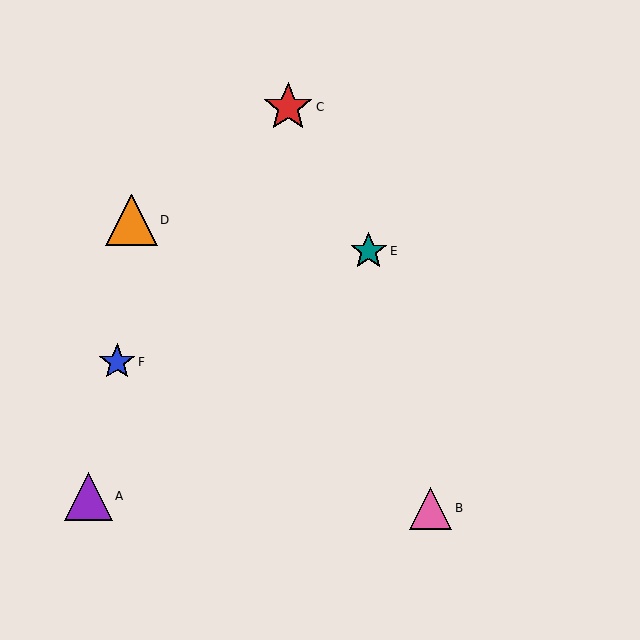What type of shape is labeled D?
Shape D is an orange triangle.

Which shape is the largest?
The orange triangle (labeled D) is the largest.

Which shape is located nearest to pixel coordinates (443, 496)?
The pink triangle (labeled B) at (430, 508) is nearest to that location.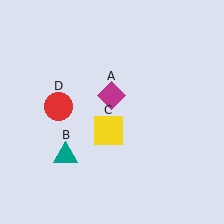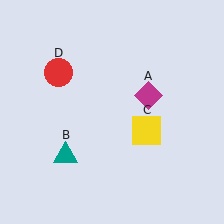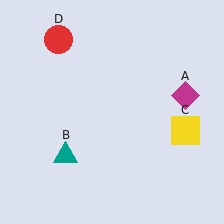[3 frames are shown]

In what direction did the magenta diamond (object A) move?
The magenta diamond (object A) moved right.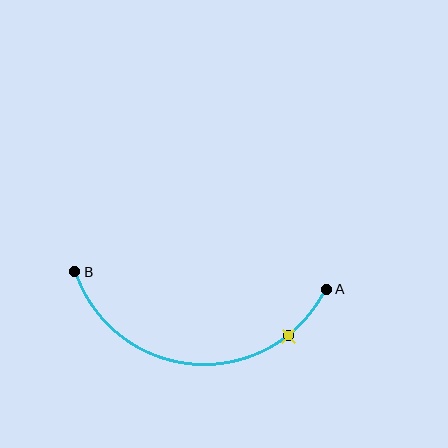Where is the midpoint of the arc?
The arc midpoint is the point on the curve farthest from the straight line joining A and B. It sits below that line.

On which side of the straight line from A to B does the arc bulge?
The arc bulges below the straight line connecting A and B.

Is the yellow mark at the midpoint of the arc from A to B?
No. The yellow mark lies on the arc but is closer to endpoint A. The arc midpoint would be at the point on the curve equidistant along the arc from both A and B.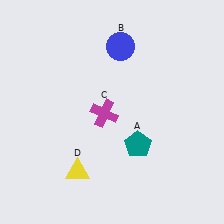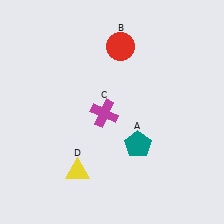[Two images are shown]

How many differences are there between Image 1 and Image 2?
There is 1 difference between the two images.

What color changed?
The circle (B) changed from blue in Image 1 to red in Image 2.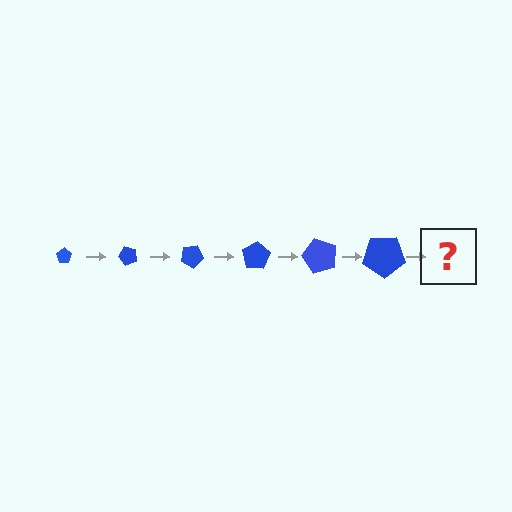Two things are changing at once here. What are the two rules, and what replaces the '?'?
The two rules are that the pentagon grows larger each step and it rotates 50 degrees each step. The '?' should be a pentagon, larger than the previous one and rotated 300 degrees from the start.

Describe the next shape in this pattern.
It should be a pentagon, larger than the previous one and rotated 300 degrees from the start.